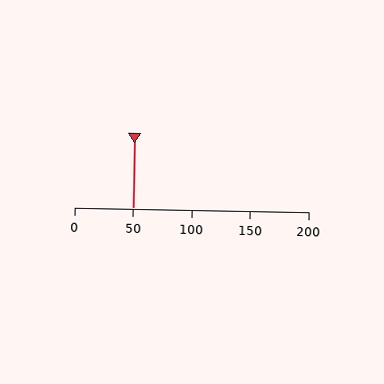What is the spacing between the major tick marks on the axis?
The major ticks are spaced 50 apart.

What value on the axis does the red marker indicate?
The marker indicates approximately 50.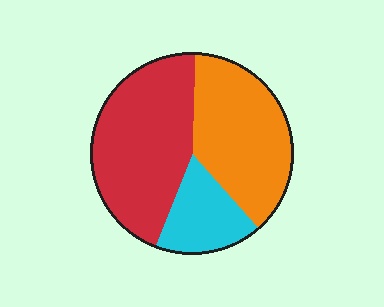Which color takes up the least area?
Cyan, at roughly 15%.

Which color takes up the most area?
Red, at roughly 45%.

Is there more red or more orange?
Red.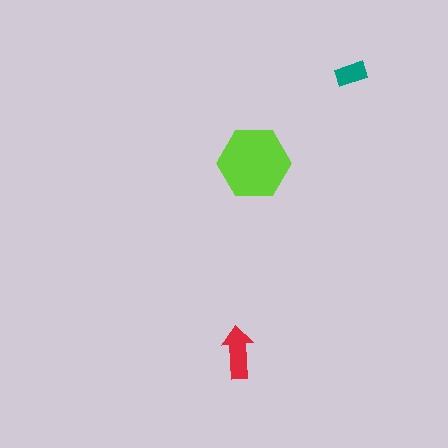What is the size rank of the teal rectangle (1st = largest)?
3rd.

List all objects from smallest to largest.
The teal rectangle, the red arrow, the lime hexagon.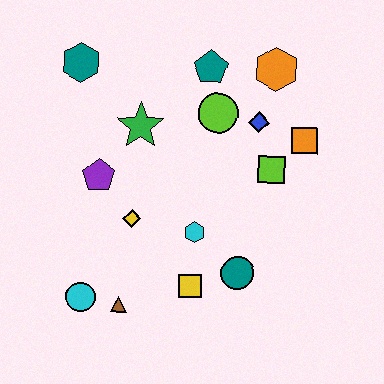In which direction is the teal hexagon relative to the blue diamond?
The teal hexagon is to the left of the blue diamond.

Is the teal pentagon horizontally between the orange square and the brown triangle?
Yes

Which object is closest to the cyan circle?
The brown triangle is closest to the cyan circle.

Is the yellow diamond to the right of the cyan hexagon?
No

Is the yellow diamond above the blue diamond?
No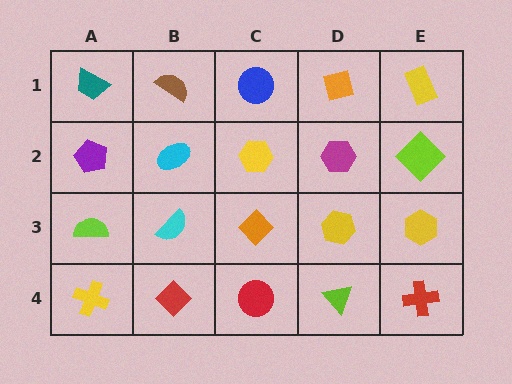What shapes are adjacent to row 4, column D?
A yellow hexagon (row 3, column D), a red circle (row 4, column C), a red cross (row 4, column E).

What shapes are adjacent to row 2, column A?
A teal trapezoid (row 1, column A), a lime semicircle (row 3, column A), a cyan ellipse (row 2, column B).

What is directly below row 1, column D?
A magenta hexagon.